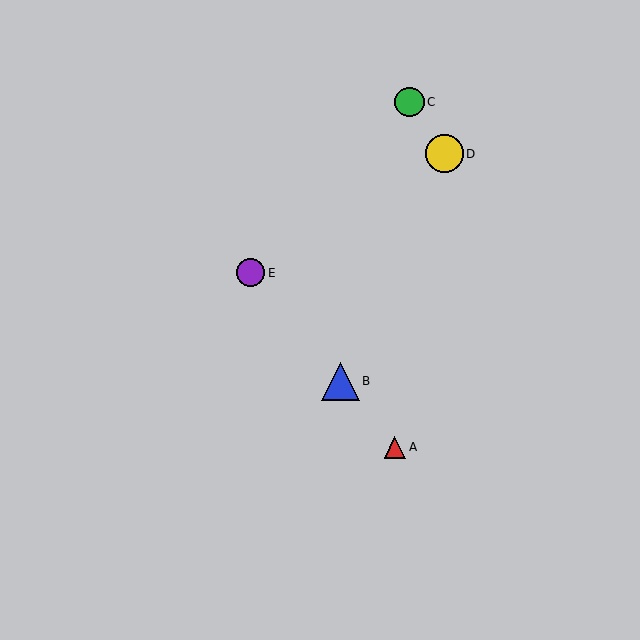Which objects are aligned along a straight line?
Objects A, B, E are aligned along a straight line.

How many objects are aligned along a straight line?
3 objects (A, B, E) are aligned along a straight line.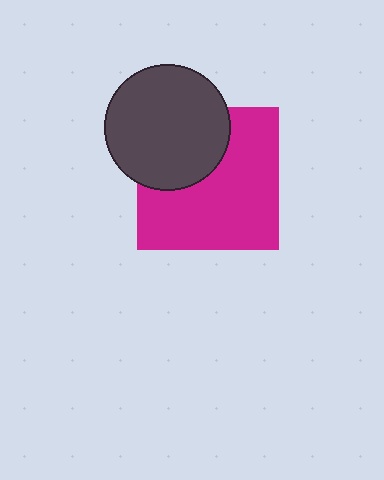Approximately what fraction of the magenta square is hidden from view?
Roughly 34% of the magenta square is hidden behind the dark gray circle.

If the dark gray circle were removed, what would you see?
You would see the complete magenta square.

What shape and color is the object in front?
The object in front is a dark gray circle.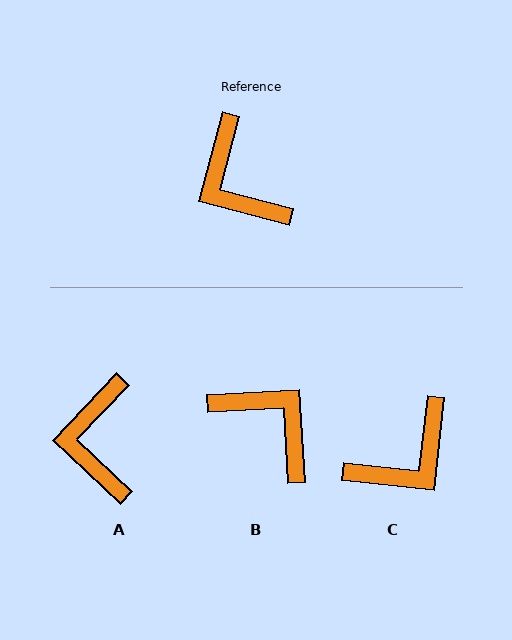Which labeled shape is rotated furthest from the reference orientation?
B, about 162 degrees away.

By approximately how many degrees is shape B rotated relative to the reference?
Approximately 162 degrees clockwise.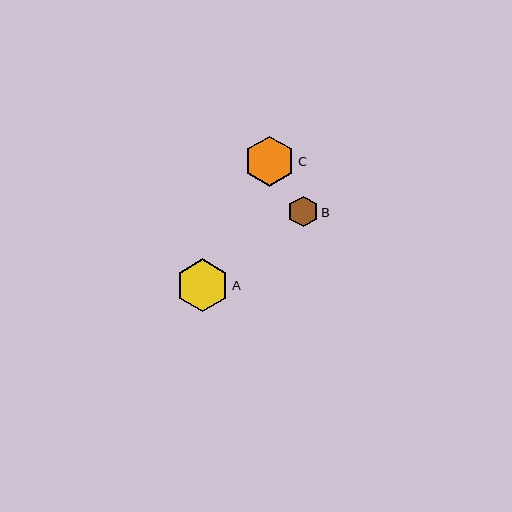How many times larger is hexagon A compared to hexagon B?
Hexagon A is approximately 1.7 times the size of hexagon B.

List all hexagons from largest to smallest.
From largest to smallest: A, C, B.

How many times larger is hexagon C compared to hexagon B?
Hexagon C is approximately 1.6 times the size of hexagon B.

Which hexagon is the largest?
Hexagon A is the largest with a size of approximately 52 pixels.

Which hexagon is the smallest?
Hexagon B is the smallest with a size of approximately 31 pixels.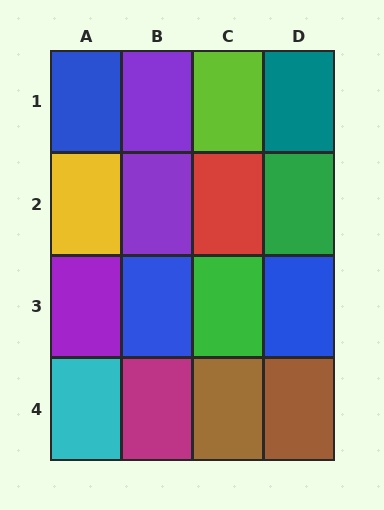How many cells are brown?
2 cells are brown.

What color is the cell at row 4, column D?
Brown.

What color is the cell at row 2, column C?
Red.